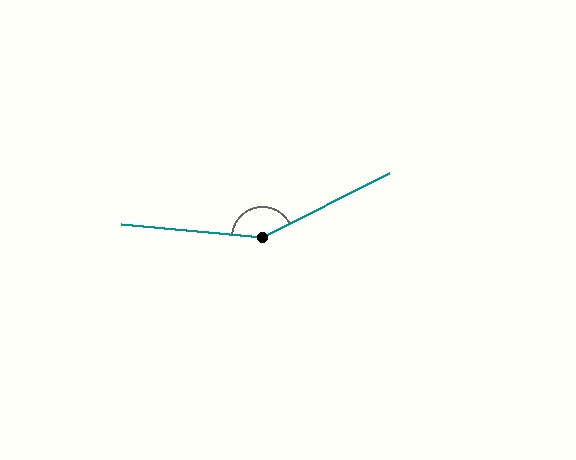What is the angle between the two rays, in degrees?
Approximately 148 degrees.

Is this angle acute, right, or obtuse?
It is obtuse.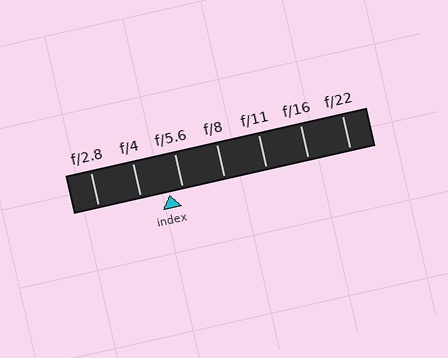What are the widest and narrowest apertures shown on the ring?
The widest aperture shown is f/2.8 and the narrowest is f/22.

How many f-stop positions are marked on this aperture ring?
There are 7 f-stop positions marked.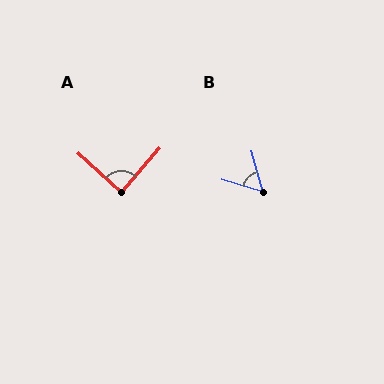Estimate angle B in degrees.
Approximately 58 degrees.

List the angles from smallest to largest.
B (58°), A (89°).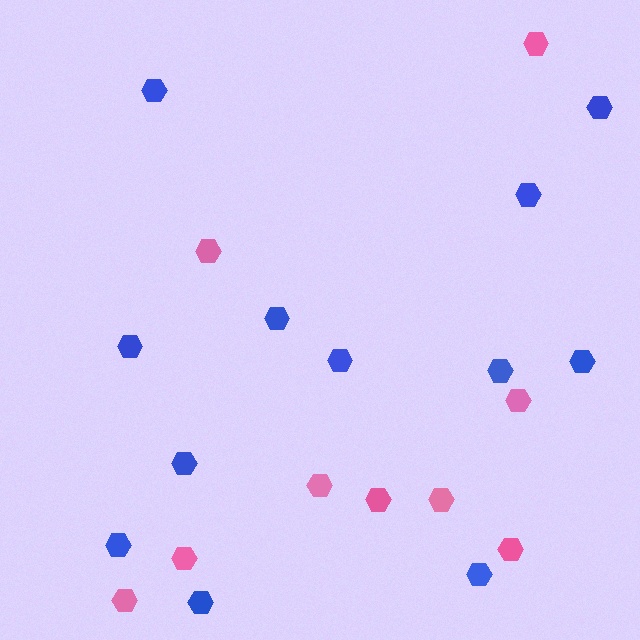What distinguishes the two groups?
There are 2 groups: one group of pink hexagons (9) and one group of blue hexagons (12).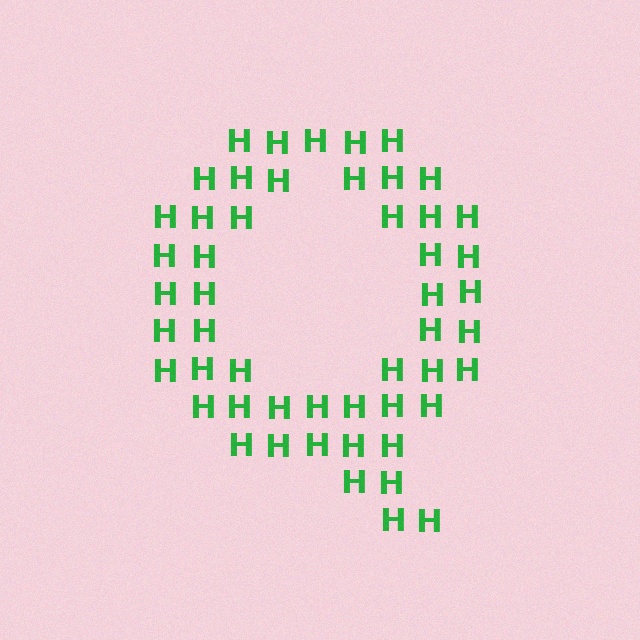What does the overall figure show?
The overall figure shows the letter Q.